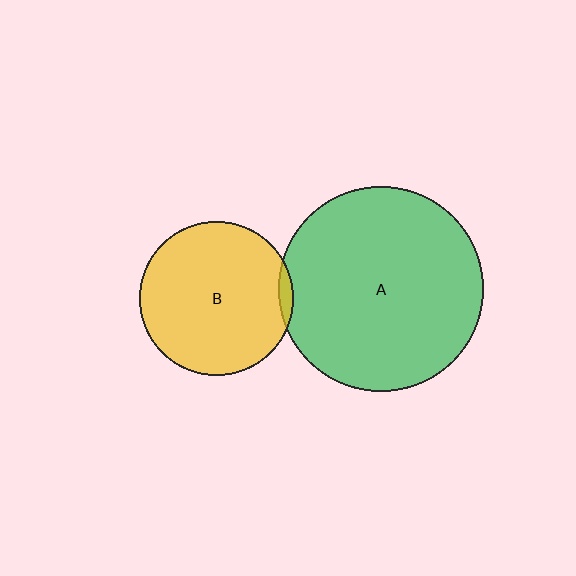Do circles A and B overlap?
Yes.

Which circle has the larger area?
Circle A (green).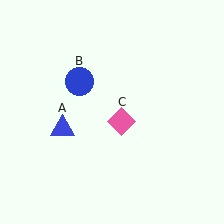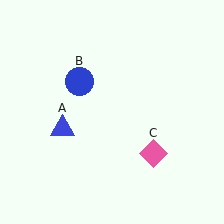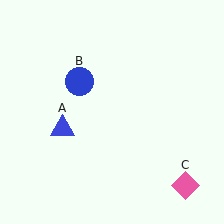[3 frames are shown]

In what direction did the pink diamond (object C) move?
The pink diamond (object C) moved down and to the right.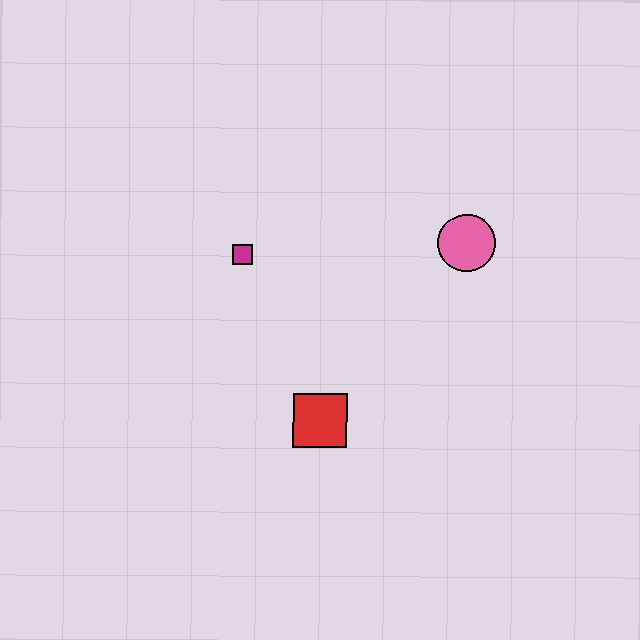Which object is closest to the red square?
The magenta square is closest to the red square.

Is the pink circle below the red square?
No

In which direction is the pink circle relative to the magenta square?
The pink circle is to the right of the magenta square.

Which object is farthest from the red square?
The pink circle is farthest from the red square.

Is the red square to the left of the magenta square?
No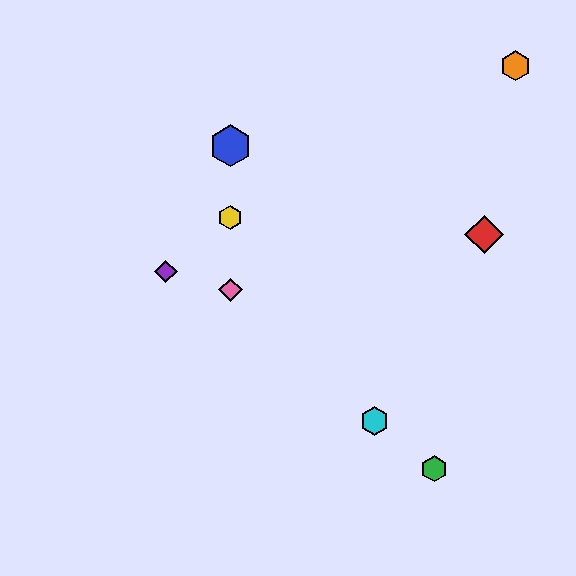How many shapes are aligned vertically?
3 shapes (the blue hexagon, the yellow hexagon, the pink diamond) are aligned vertically.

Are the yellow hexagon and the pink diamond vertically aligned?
Yes, both are at x≈230.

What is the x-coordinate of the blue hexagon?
The blue hexagon is at x≈230.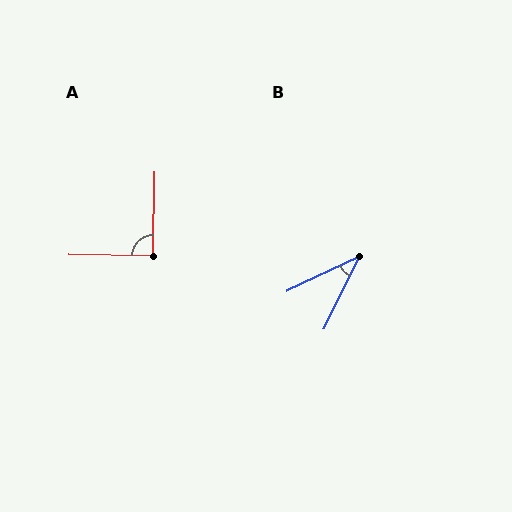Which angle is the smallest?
B, at approximately 39 degrees.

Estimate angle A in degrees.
Approximately 90 degrees.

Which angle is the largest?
A, at approximately 90 degrees.